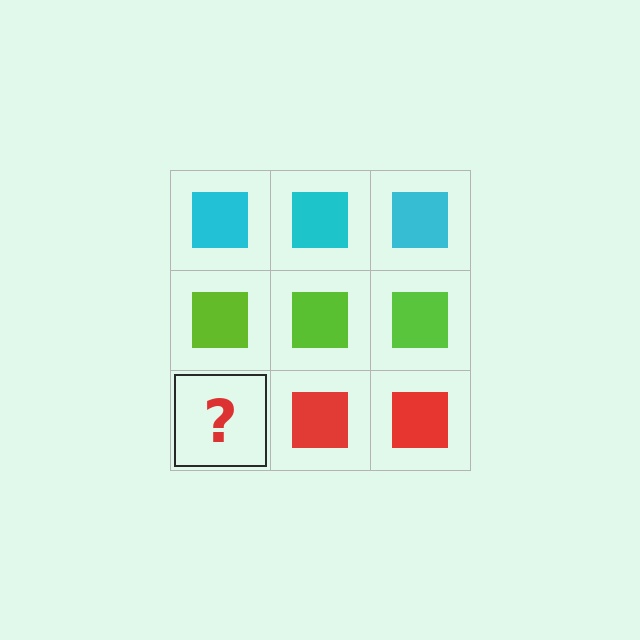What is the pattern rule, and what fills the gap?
The rule is that each row has a consistent color. The gap should be filled with a red square.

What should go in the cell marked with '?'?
The missing cell should contain a red square.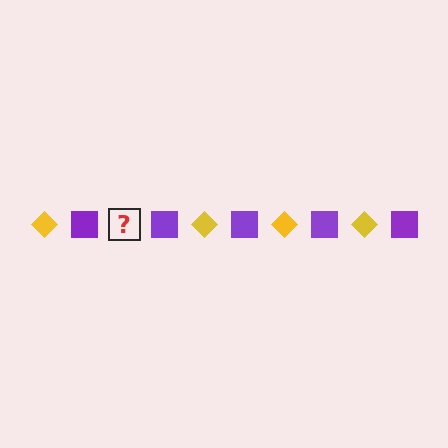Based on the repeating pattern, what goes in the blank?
The blank should be a yellow diamond.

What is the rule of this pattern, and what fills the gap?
The rule is that the pattern alternates between yellow diamond and purple square. The gap should be filled with a yellow diamond.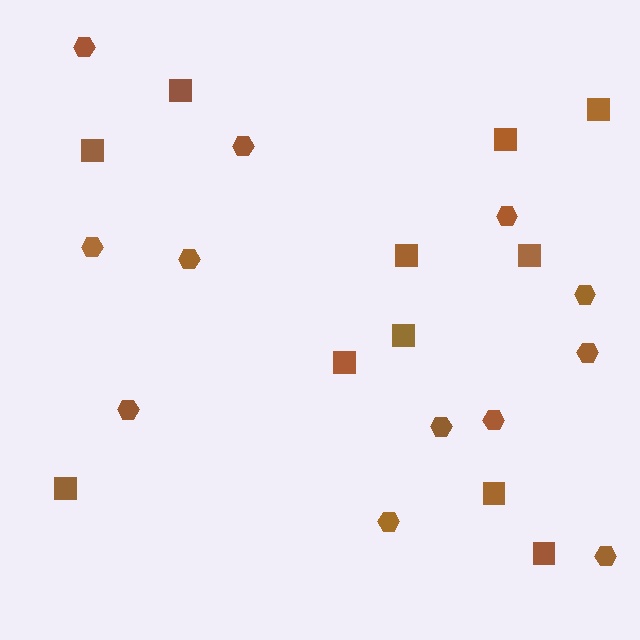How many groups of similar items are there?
There are 2 groups: one group of hexagons (12) and one group of squares (11).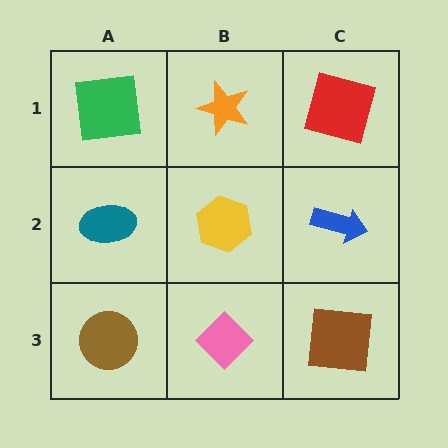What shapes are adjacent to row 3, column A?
A teal ellipse (row 2, column A), a pink diamond (row 3, column B).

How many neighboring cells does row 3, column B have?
3.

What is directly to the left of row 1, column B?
A green square.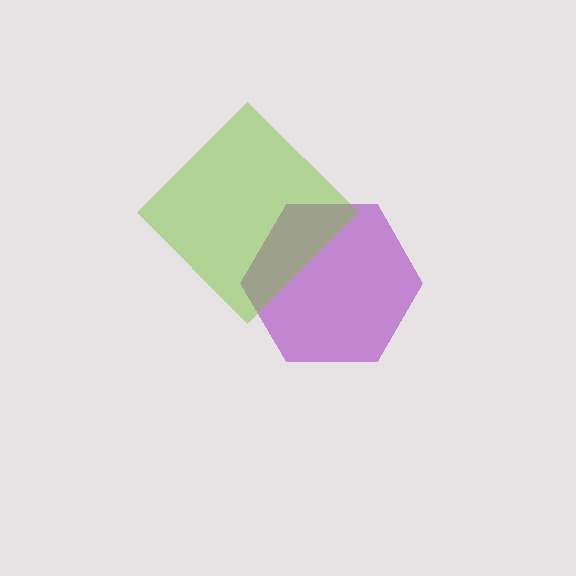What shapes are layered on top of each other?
The layered shapes are: a purple hexagon, a lime diamond.